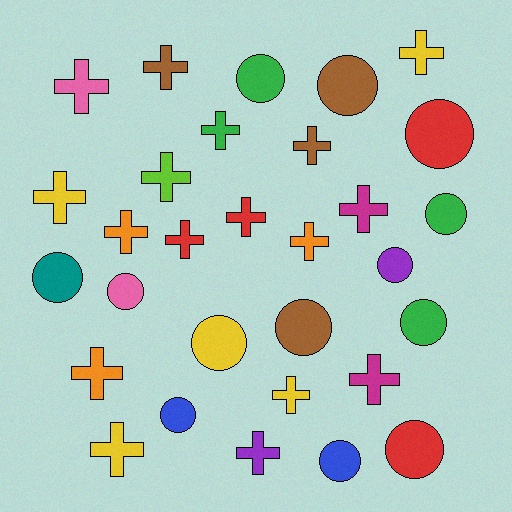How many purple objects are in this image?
There are 2 purple objects.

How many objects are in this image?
There are 30 objects.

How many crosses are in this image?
There are 17 crosses.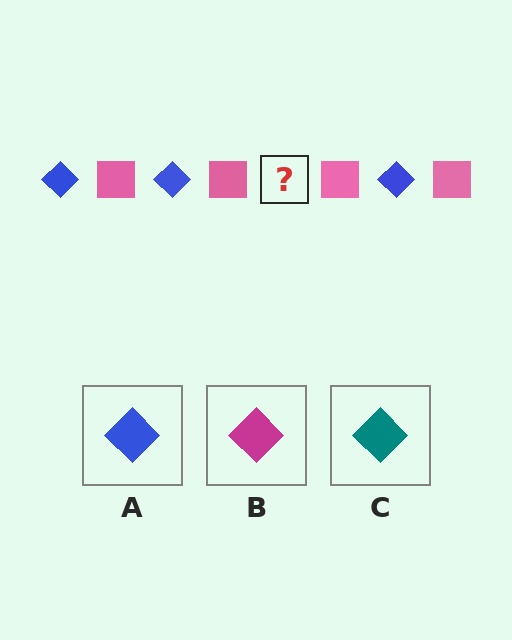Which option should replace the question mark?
Option A.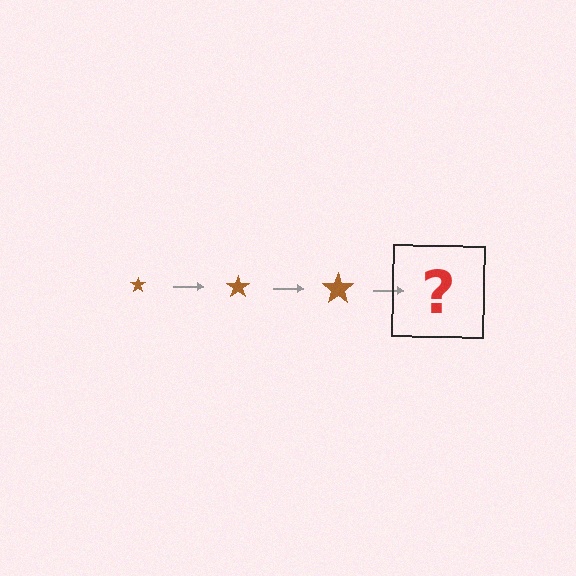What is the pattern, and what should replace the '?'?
The pattern is that the star gets progressively larger each step. The '?' should be a brown star, larger than the previous one.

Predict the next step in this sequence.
The next step is a brown star, larger than the previous one.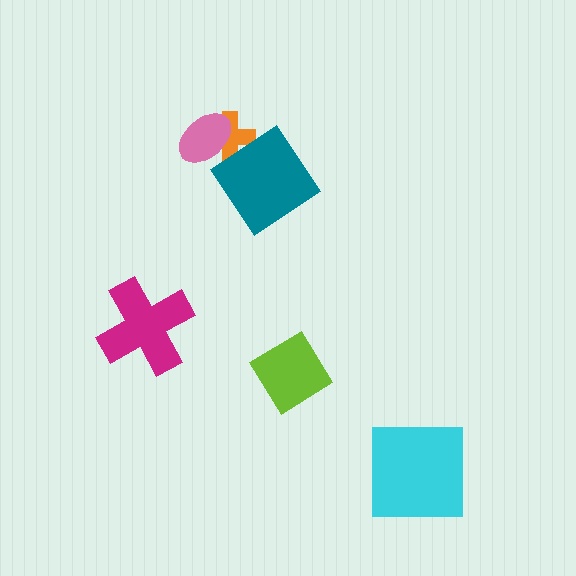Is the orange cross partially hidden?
Yes, it is partially covered by another shape.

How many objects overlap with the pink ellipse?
1 object overlaps with the pink ellipse.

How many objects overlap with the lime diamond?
0 objects overlap with the lime diamond.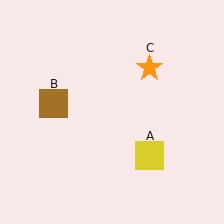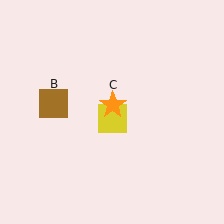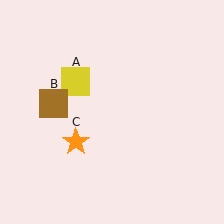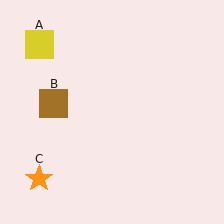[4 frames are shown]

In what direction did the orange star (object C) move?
The orange star (object C) moved down and to the left.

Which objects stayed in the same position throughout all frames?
Brown square (object B) remained stationary.